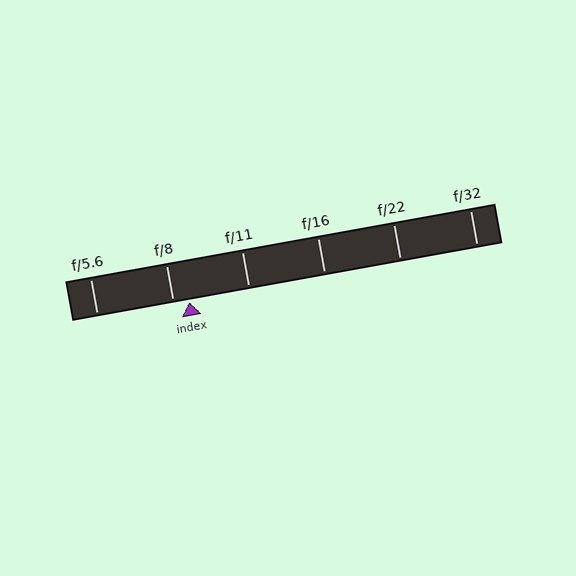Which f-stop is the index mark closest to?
The index mark is closest to f/8.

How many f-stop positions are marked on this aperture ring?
There are 6 f-stop positions marked.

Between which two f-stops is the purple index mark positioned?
The index mark is between f/8 and f/11.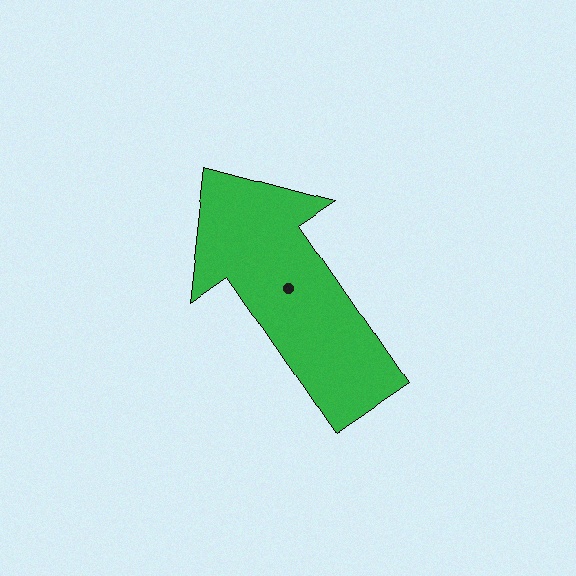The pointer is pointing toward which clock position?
Roughly 11 o'clock.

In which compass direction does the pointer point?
Northwest.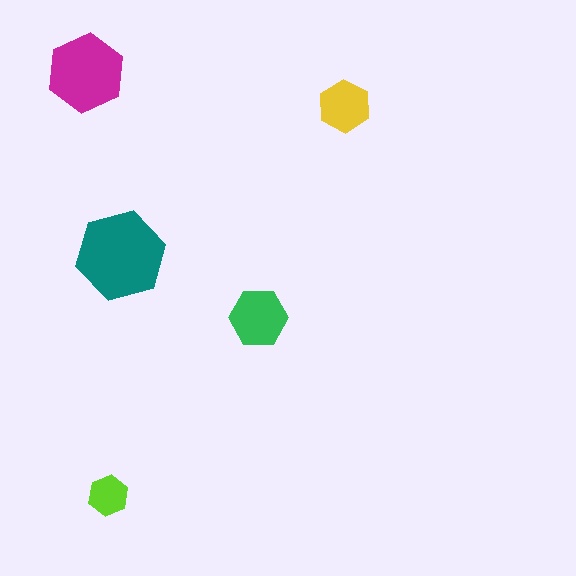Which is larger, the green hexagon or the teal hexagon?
The teal one.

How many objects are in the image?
There are 5 objects in the image.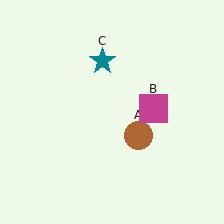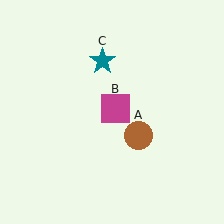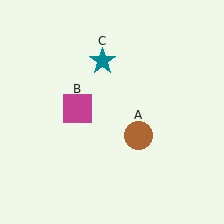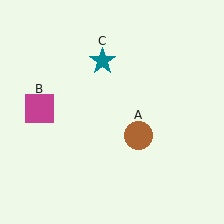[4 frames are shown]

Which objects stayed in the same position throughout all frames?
Brown circle (object A) and teal star (object C) remained stationary.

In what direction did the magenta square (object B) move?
The magenta square (object B) moved left.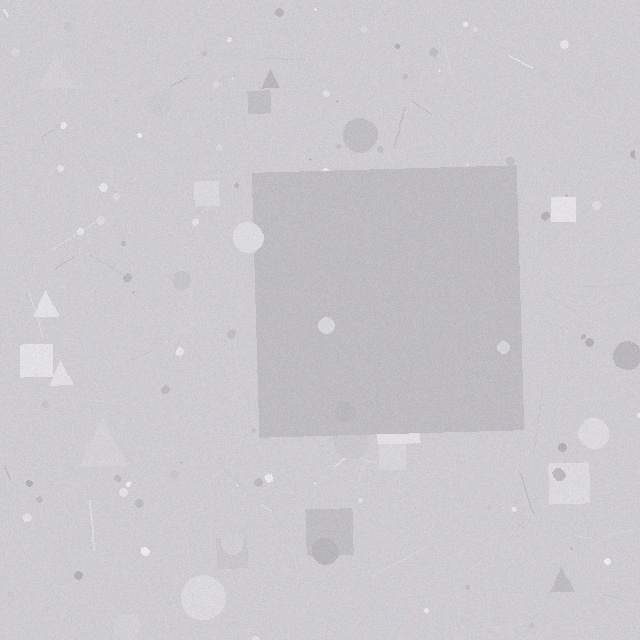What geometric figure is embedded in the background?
A square is embedded in the background.